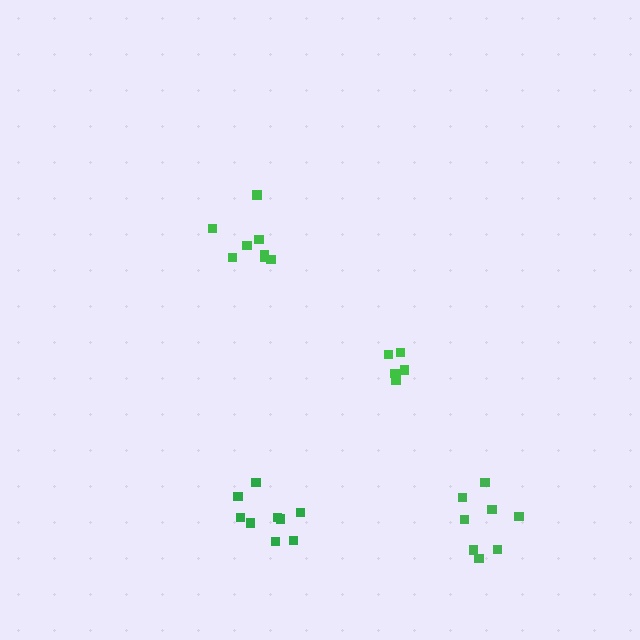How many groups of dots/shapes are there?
There are 4 groups.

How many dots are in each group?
Group 1: 8 dots, Group 2: 8 dots, Group 3: 5 dots, Group 4: 9 dots (30 total).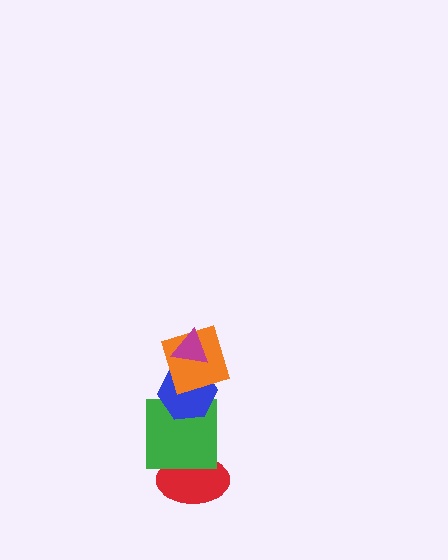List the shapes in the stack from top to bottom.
From top to bottom: the magenta triangle, the orange square, the blue hexagon, the green square, the red ellipse.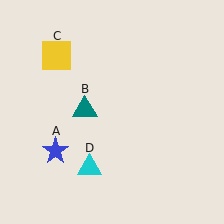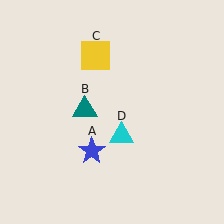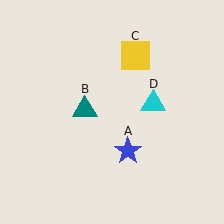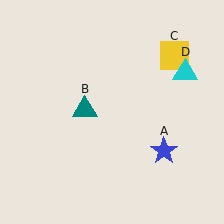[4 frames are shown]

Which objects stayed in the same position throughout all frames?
Teal triangle (object B) remained stationary.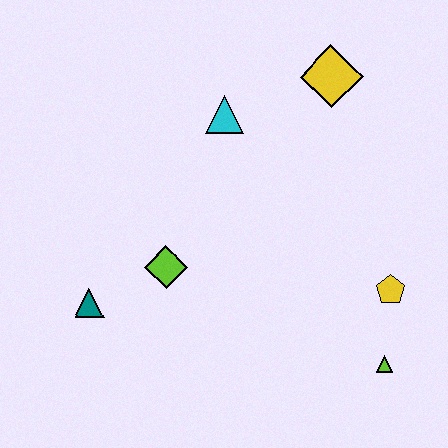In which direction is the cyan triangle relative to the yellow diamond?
The cyan triangle is to the left of the yellow diamond.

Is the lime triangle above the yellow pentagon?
No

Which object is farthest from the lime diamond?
The yellow diamond is farthest from the lime diamond.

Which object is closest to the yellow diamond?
The cyan triangle is closest to the yellow diamond.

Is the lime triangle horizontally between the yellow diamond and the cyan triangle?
No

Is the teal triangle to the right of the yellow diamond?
No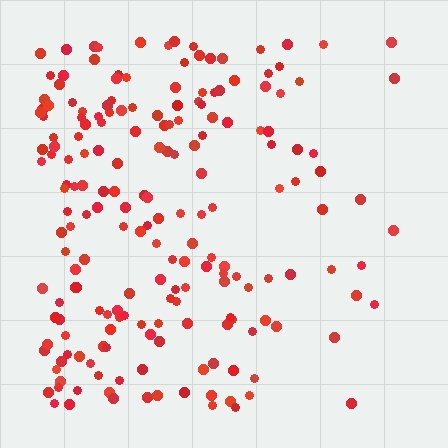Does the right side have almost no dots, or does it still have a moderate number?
Still a moderate number, just noticeably fewer than the left.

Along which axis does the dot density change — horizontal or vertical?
Horizontal.